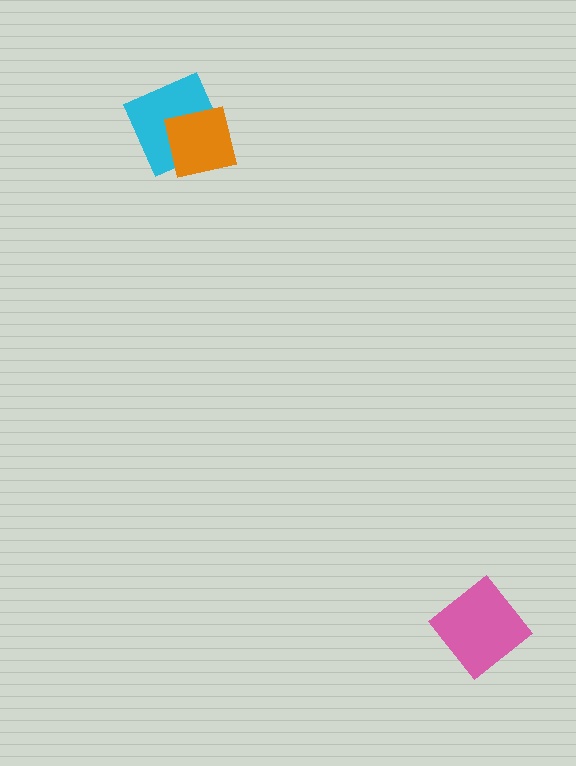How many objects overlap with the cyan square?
1 object overlaps with the cyan square.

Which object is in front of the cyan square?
The orange square is in front of the cyan square.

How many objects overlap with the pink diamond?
0 objects overlap with the pink diamond.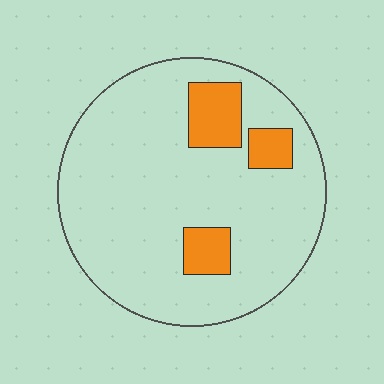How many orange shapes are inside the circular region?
3.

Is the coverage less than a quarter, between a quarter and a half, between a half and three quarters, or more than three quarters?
Less than a quarter.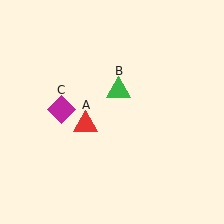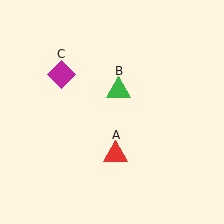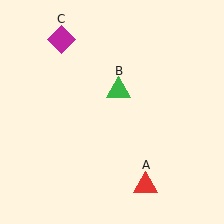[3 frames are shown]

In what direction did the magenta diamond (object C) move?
The magenta diamond (object C) moved up.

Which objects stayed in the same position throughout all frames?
Green triangle (object B) remained stationary.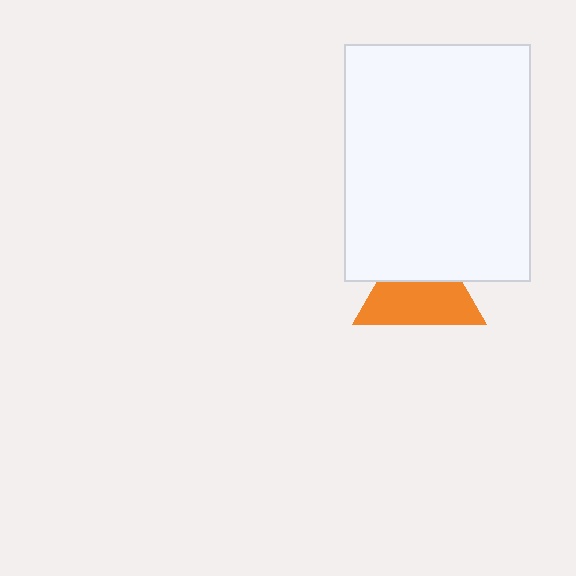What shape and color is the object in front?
The object in front is a white rectangle.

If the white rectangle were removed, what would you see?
You would see the complete orange triangle.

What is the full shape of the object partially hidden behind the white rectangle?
The partially hidden object is an orange triangle.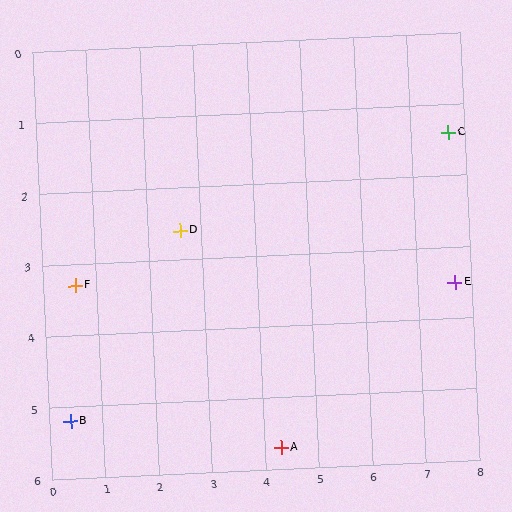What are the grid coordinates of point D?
Point D is at approximately (2.6, 2.6).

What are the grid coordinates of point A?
Point A is at approximately (4.3, 5.7).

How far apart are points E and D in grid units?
Points E and D are about 5.2 grid units apart.